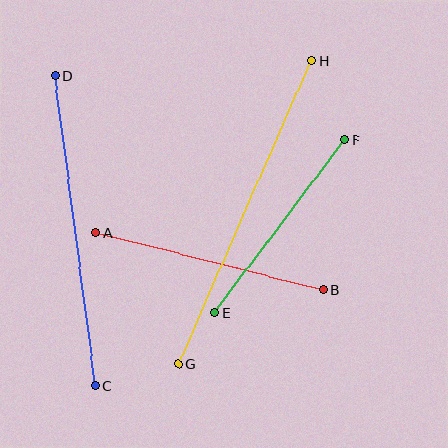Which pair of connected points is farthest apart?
Points G and H are farthest apart.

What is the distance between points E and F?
The distance is approximately 216 pixels.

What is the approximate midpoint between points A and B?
The midpoint is at approximately (210, 261) pixels.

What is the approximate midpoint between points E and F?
The midpoint is at approximately (280, 227) pixels.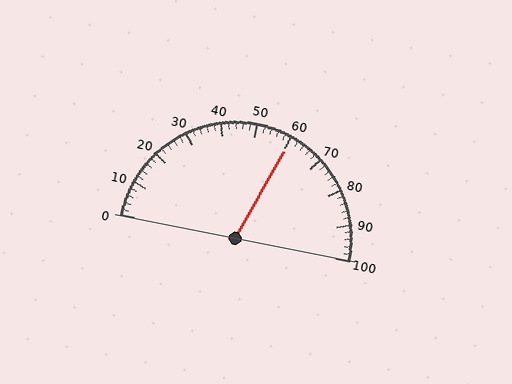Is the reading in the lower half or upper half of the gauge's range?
The reading is in the upper half of the range (0 to 100).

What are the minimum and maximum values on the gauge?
The gauge ranges from 0 to 100.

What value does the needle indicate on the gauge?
The needle indicates approximately 60.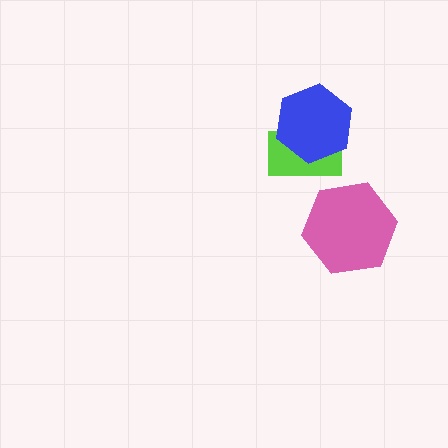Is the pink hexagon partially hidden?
No, no other shape covers it.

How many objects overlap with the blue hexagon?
1 object overlaps with the blue hexagon.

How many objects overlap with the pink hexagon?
0 objects overlap with the pink hexagon.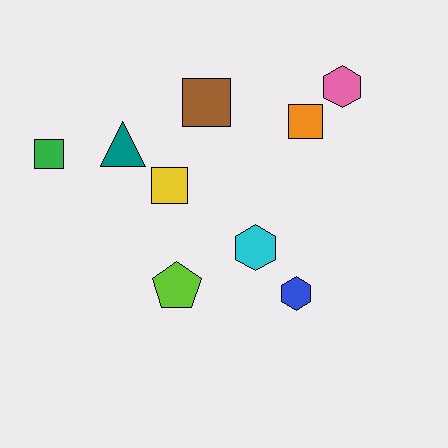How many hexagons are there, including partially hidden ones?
There are 3 hexagons.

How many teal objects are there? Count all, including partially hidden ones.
There is 1 teal object.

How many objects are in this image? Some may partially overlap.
There are 9 objects.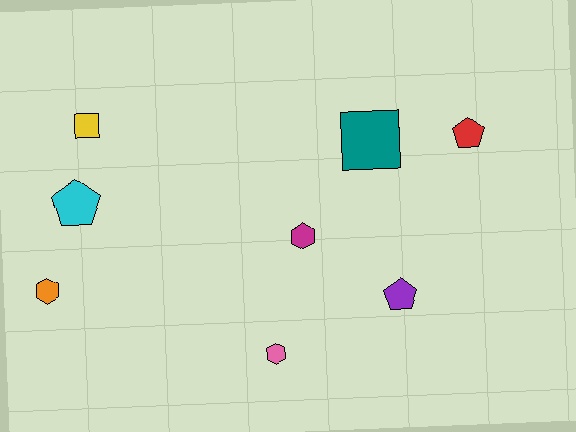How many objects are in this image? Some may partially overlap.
There are 8 objects.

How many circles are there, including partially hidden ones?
There are no circles.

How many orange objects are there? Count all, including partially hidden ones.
There is 1 orange object.